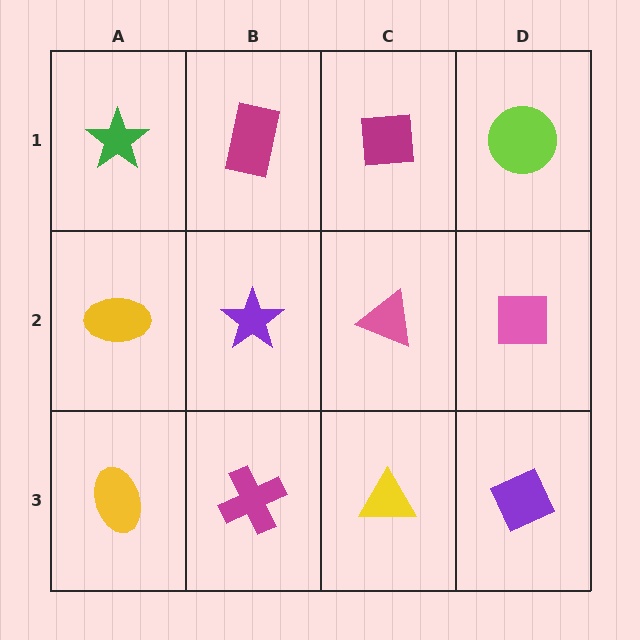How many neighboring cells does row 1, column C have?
3.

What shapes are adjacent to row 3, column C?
A pink triangle (row 2, column C), a magenta cross (row 3, column B), a purple diamond (row 3, column D).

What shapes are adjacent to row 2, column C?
A magenta square (row 1, column C), a yellow triangle (row 3, column C), a purple star (row 2, column B), a pink square (row 2, column D).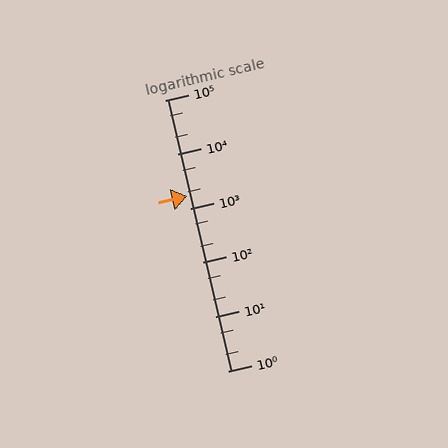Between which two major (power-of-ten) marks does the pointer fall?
The pointer is between 1000 and 10000.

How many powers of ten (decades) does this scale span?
The scale spans 5 decades, from 1 to 100000.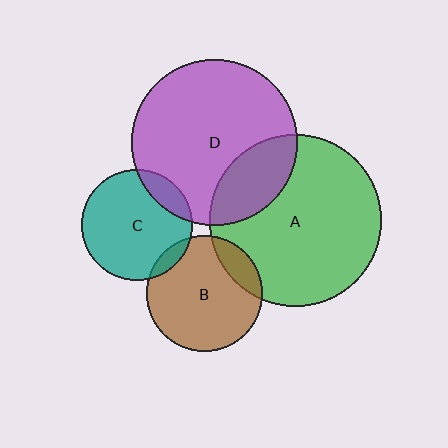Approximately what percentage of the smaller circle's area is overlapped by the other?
Approximately 15%.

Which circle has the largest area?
Circle A (green).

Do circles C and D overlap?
Yes.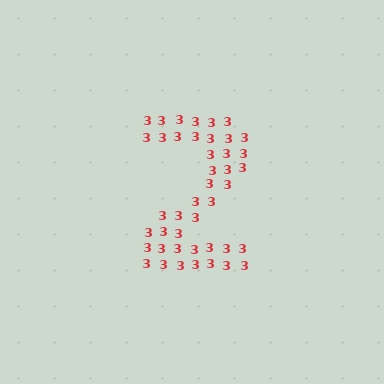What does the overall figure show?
The overall figure shows the digit 2.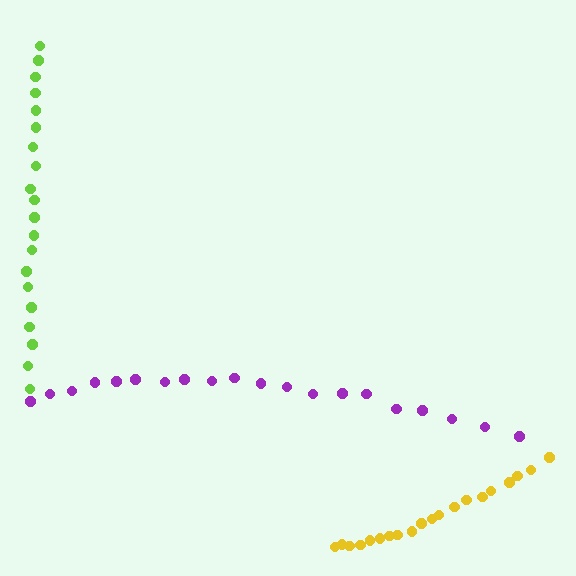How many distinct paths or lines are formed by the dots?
There are 3 distinct paths.